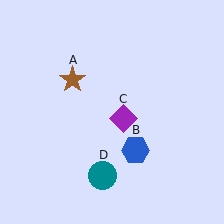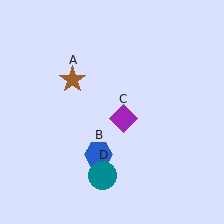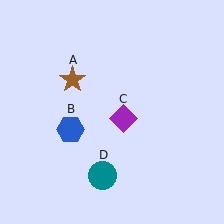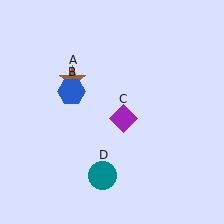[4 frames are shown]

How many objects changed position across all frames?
1 object changed position: blue hexagon (object B).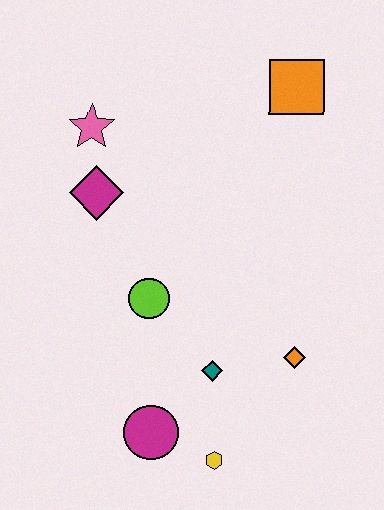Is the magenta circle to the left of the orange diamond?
Yes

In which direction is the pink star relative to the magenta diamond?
The pink star is above the magenta diamond.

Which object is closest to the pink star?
The magenta diamond is closest to the pink star.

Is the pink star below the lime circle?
No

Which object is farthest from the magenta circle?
The orange square is farthest from the magenta circle.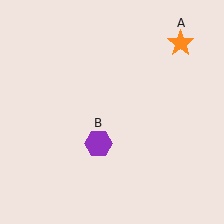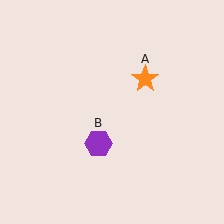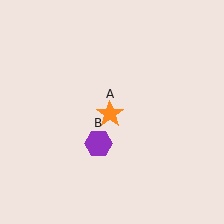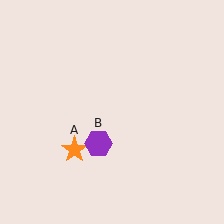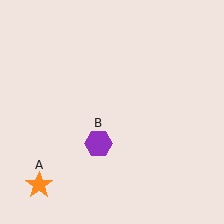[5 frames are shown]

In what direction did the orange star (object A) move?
The orange star (object A) moved down and to the left.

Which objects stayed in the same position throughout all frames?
Purple hexagon (object B) remained stationary.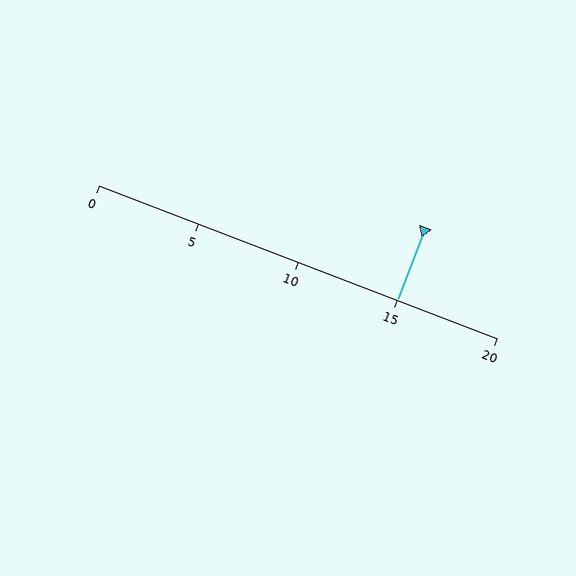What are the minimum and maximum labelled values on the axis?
The axis runs from 0 to 20.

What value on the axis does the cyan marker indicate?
The marker indicates approximately 15.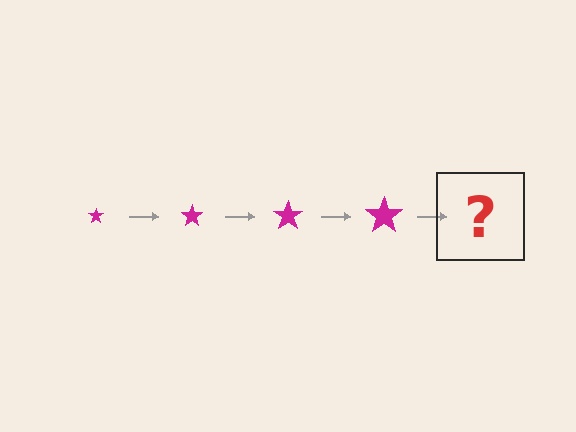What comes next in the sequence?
The next element should be a magenta star, larger than the previous one.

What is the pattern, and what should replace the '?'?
The pattern is that the star gets progressively larger each step. The '?' should be a magenta star, larger than the previous one.